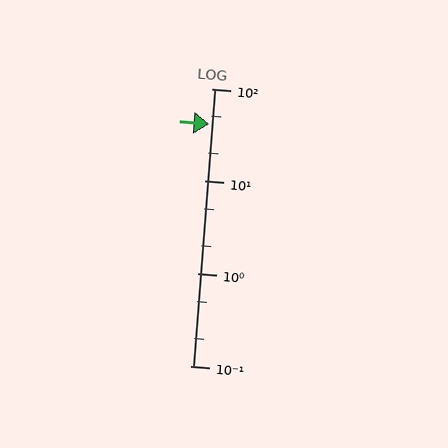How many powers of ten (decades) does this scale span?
The scale spans 3 decades, from 0.1 to 100.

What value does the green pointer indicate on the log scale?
The pointer indicates approximately 41.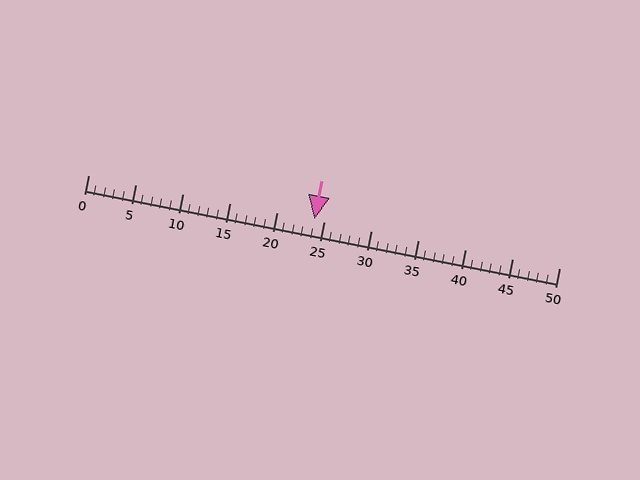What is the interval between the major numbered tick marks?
The major tick marks are spaced 5 units apart.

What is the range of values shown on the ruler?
The ruler shows values from 0 to 50.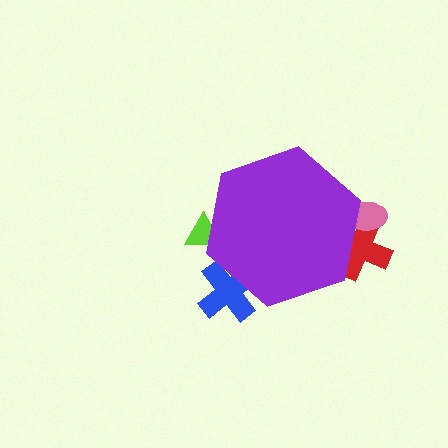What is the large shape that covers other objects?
A purple hexagon.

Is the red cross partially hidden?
Yes, the red cross is partially hidden behind the purple hexagon.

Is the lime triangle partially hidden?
Yes, the lime triangle is partially hidden behind the purple hexagon.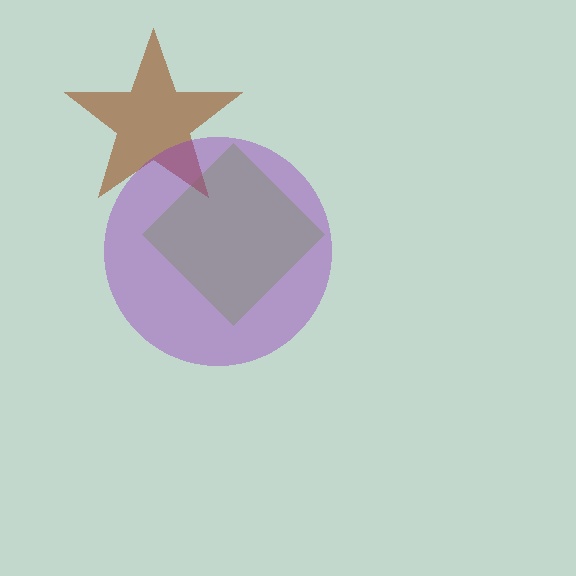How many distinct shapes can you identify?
There are 3 distinct shapes: a lime diamond, a brown star, a purple circle.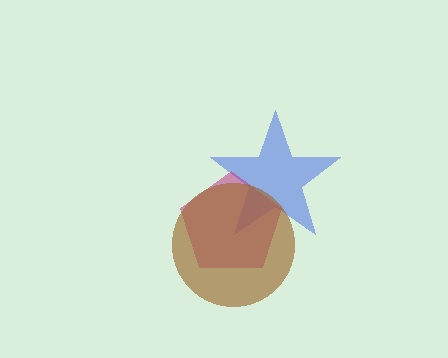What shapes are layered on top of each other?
The layered shapes are: a blue star, a magenta pentagon, a brown circle.